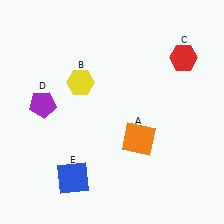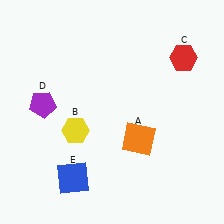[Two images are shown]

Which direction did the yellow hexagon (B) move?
The yellow hexagon (B) moved down.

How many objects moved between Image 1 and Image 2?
1 object moved between the two images.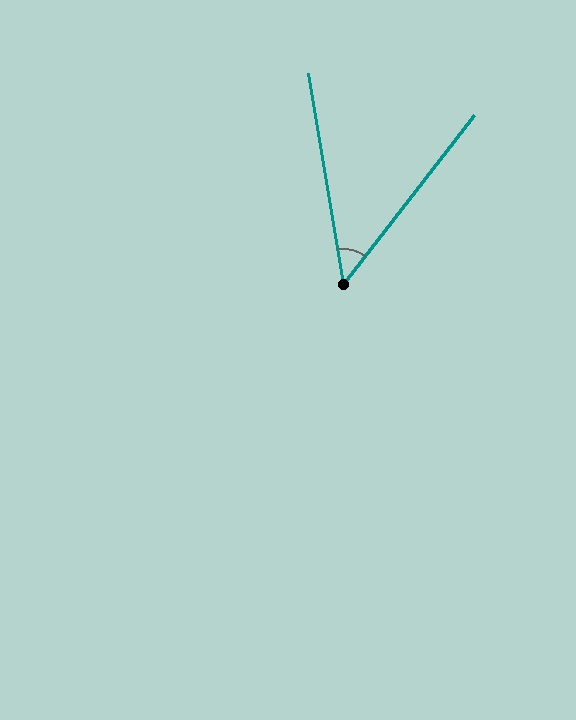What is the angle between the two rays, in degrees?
Approximately 47 degrees.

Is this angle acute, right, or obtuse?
It is acute.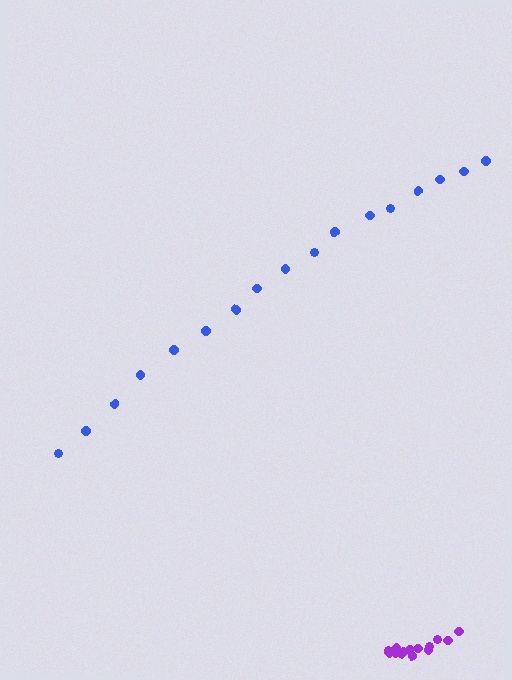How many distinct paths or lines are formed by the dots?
There are 2 distinct paths.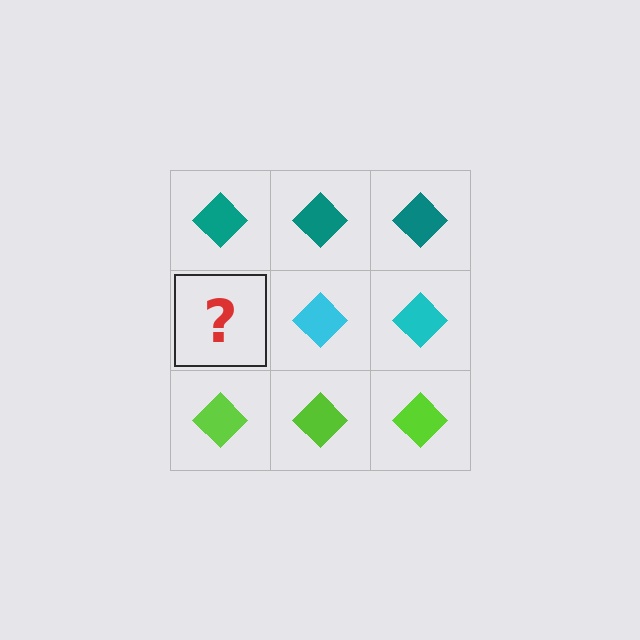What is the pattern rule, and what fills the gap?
The rule is that each row has a consistent color. The gap should be filled with a cyan diamond.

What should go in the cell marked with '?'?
The missing cell should contain a cyan diamond.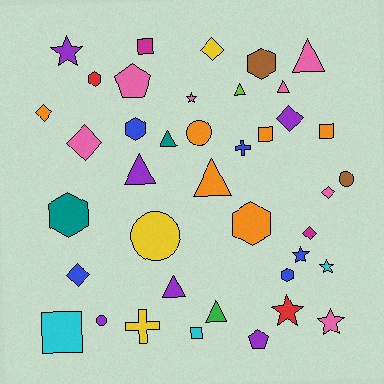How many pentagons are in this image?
There are 2 pentagons.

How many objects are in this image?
There are 40 objects.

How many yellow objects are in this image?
There are 3 yellow objects.